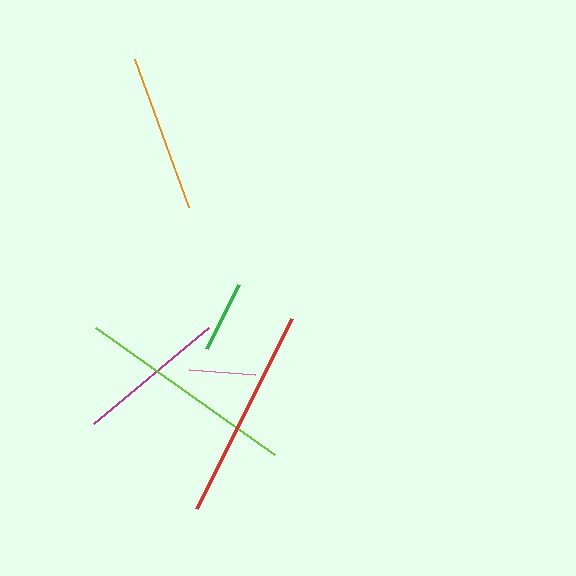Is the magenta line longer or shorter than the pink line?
The magenta line is longer than the pink line.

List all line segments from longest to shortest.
From longest to shortest: lime, red, orange, magenta, green, pink.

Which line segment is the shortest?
The pink line is the shortest at approximately 67 pixels.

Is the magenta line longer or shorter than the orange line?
The orange line is longer than the magenta line.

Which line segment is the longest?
The lime line is the longest at approximately 220 pixels.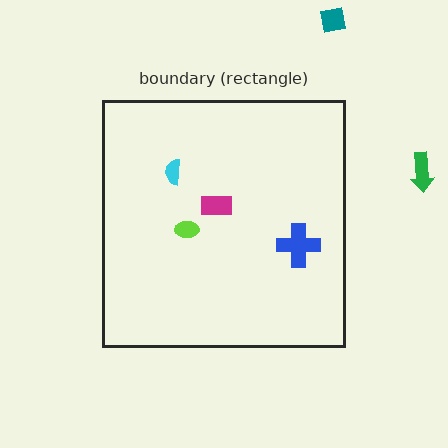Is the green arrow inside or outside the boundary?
Outside.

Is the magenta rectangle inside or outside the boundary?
Inside.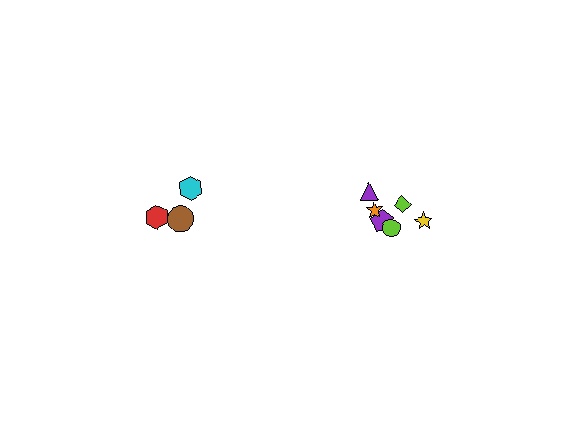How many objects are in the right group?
There are 6 objects.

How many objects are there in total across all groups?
There are 9 objects.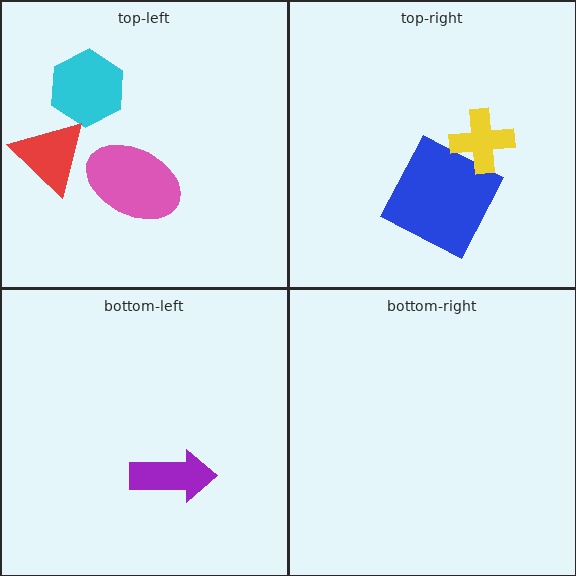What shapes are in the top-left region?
The cyan hexagon, the red triangle, the pink ellipse.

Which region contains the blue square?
The top-right region.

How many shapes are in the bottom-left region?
1.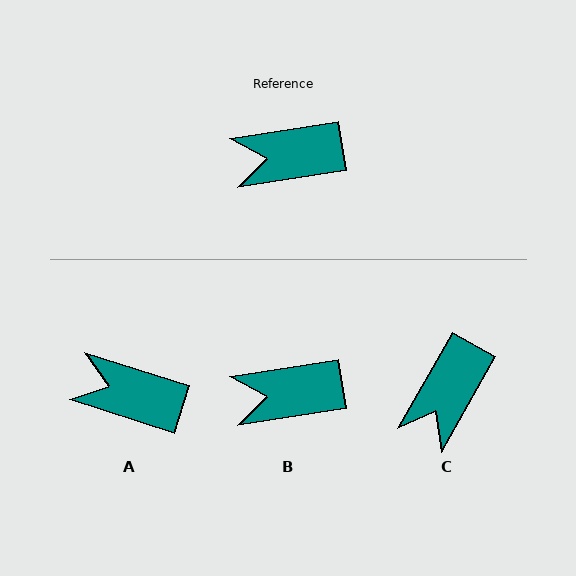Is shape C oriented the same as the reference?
No, it is off by about 52 degrees.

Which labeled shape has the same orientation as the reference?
B.